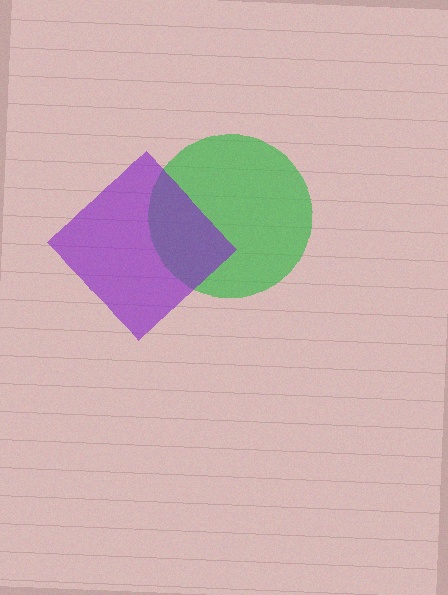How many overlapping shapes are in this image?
There are 2 overlapping shapes in the image.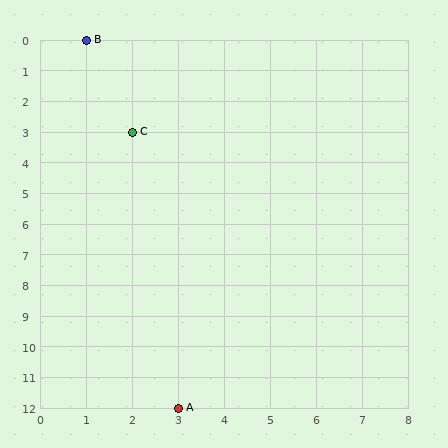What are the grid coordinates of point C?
Point C is at grid coordinates (2, 3).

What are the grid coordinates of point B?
Point B is at grid coordinates (1, 0).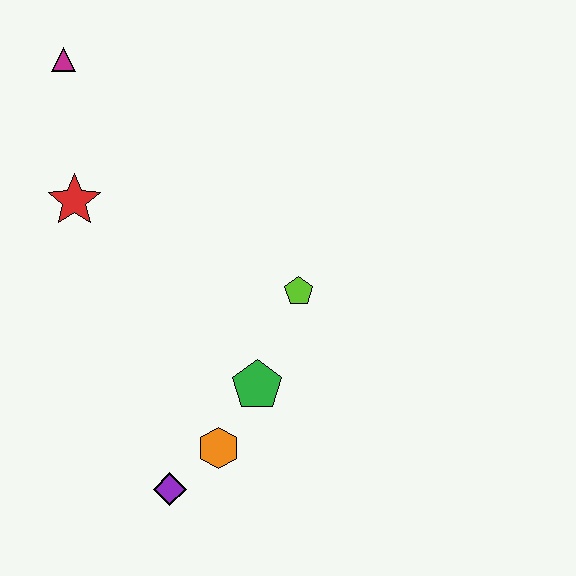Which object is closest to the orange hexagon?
The purple diamond is closest to the orange hexagon.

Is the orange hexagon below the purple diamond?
No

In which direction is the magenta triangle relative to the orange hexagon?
The magenta triangle is above the orange hexagon.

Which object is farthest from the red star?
The purple diamond is farthest from the red star.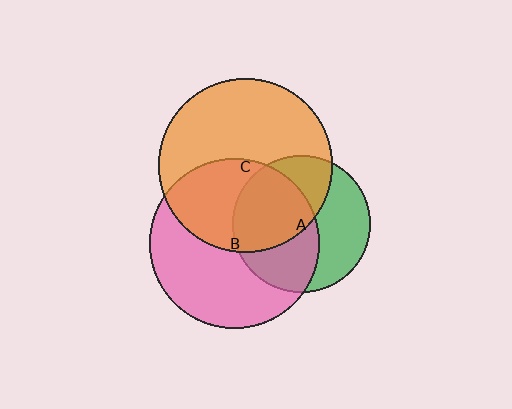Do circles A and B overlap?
Yes.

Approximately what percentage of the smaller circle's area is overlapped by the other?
Approximately 55%.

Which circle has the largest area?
Circle C (orange).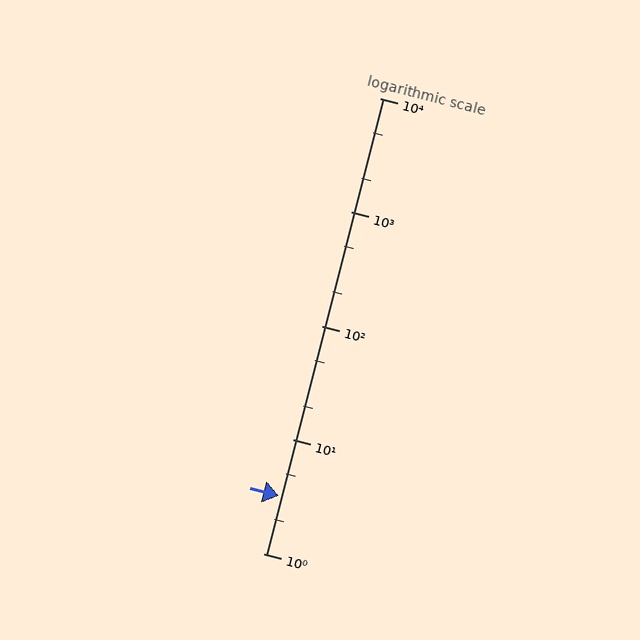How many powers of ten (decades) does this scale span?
The scale spans 4 decades, from 1 to 10000.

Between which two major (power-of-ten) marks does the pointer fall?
The pointer is between 1 and 10.